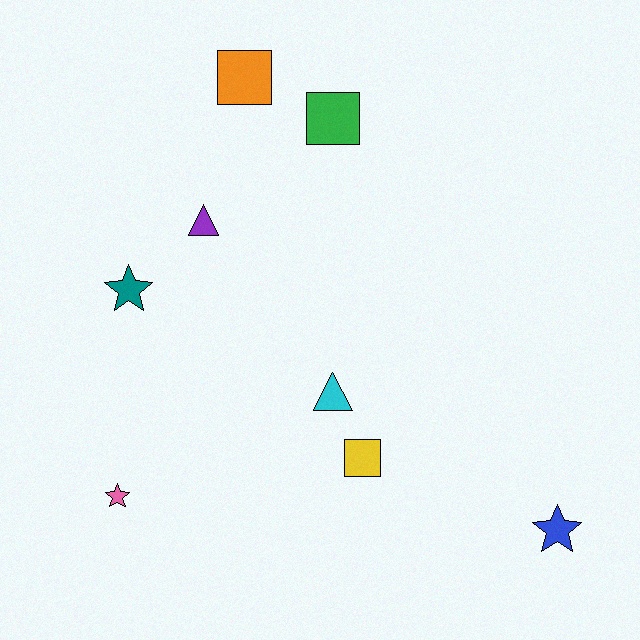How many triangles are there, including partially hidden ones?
There are 2 triangles.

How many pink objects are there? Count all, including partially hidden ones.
There is 1 pink object.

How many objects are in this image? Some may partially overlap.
There are 8 objects.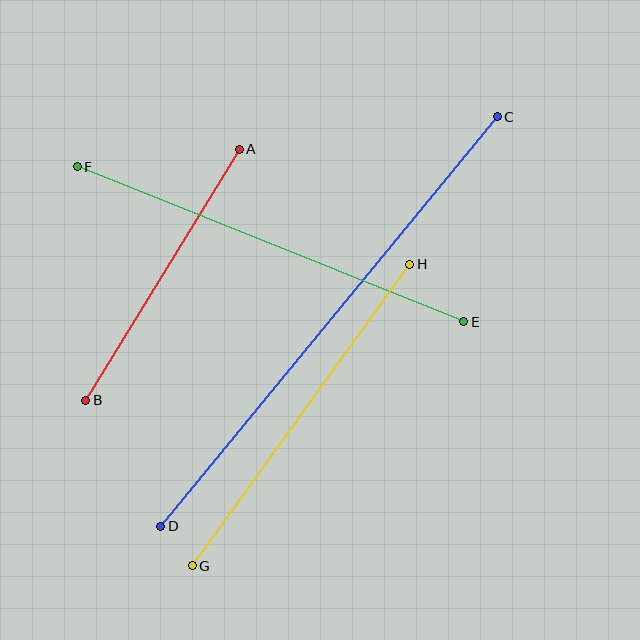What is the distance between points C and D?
The distance is approximately 530 pixels.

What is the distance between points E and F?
The distance is approximately 416 pixels.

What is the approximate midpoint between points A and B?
The midpoint is at approximately (162, 275) pixels.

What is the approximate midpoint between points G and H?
The midpoint is at approximately (301, 415) pixels.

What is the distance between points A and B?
The distance is approximately 294 pixels.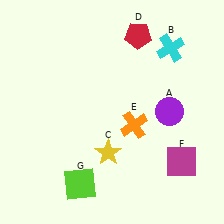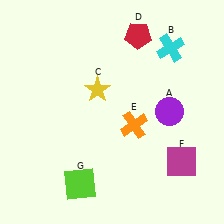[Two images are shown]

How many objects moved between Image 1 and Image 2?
1 object moved between the two images.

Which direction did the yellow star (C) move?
The yellow star (C) moved up.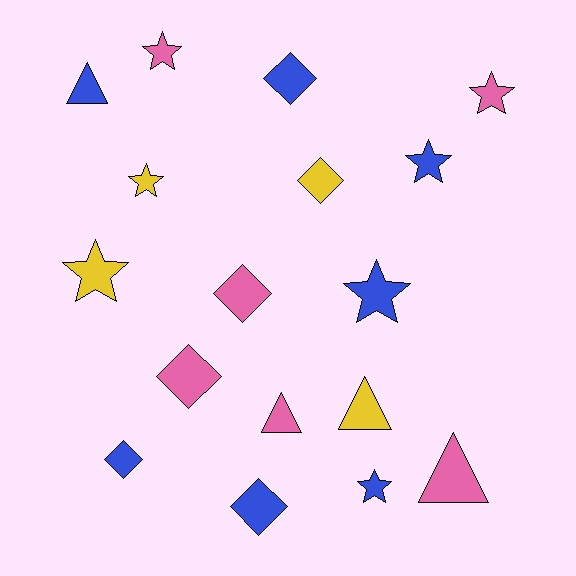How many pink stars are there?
There are 2 pink stars.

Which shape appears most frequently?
Star, with 7 objects.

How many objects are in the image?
There are 17 objects.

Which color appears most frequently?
Blue, with 7 objects.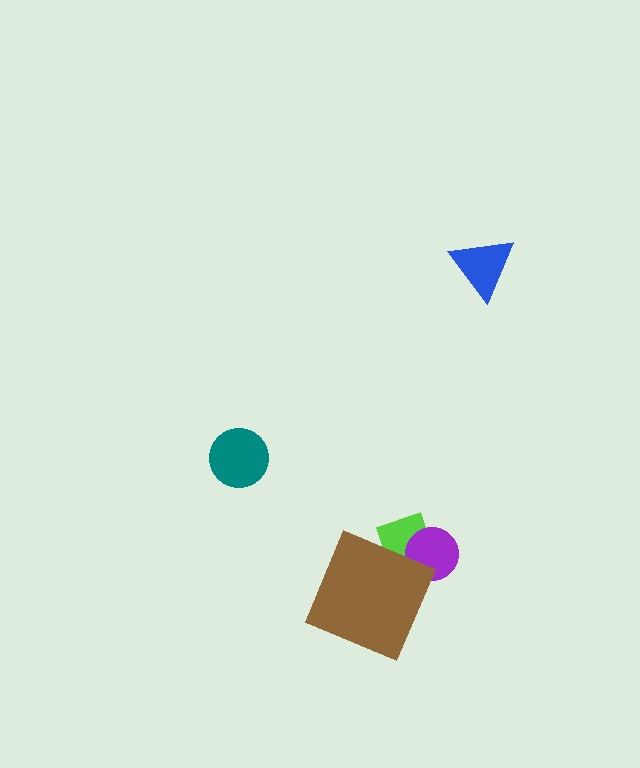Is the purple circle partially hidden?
No, no other shape covers it.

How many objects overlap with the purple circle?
1 object overlaps with the purple circle.